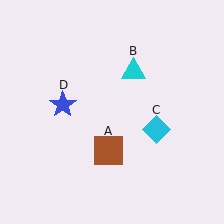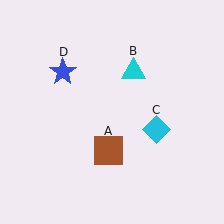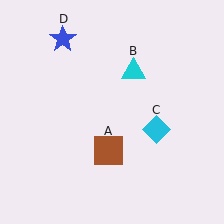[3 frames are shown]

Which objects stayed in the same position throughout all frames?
Brown square (object A) and cyan triangle (object B) and cyan diamond (object C) remained stationary.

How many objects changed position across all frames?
1 object changed position: blue star (object D).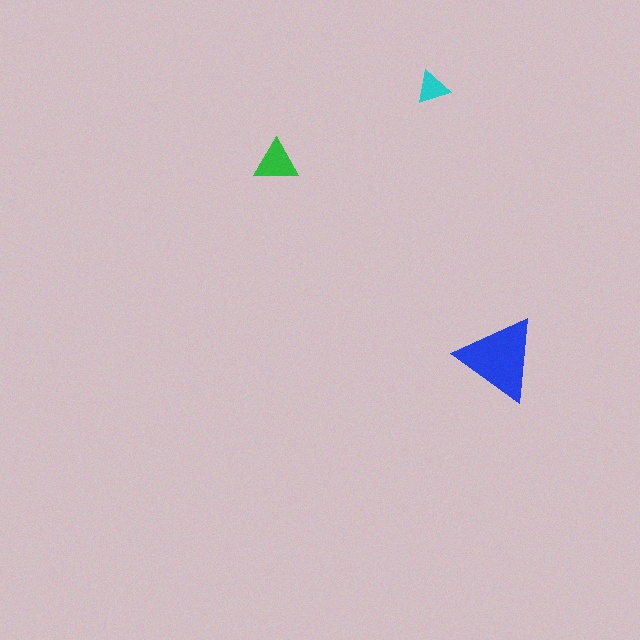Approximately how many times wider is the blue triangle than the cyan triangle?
About 2.5 times wider.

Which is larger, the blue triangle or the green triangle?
The blue one.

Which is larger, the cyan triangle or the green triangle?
The green one.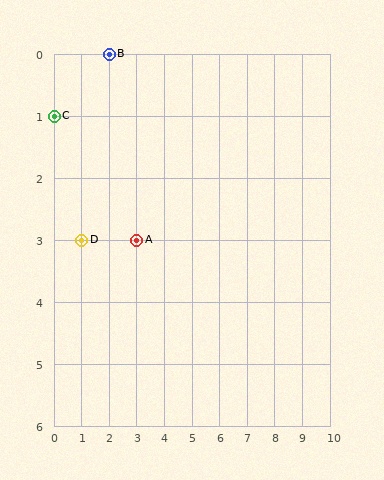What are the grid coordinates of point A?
Point A is at grid coordinates (3, 3).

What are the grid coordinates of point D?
Point D is at grid coordinates (1, 3).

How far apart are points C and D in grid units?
Points C and D are 1 column and 2 rows apart (about 2.2 grid units diagonally).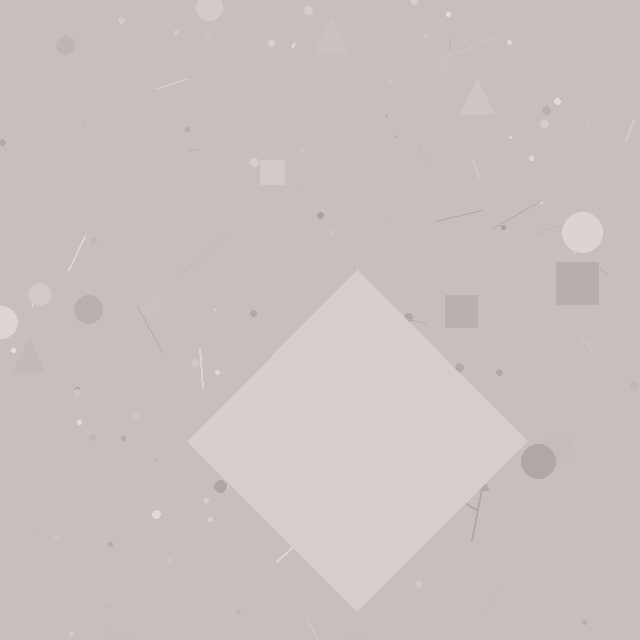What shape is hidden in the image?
A diamond is hidden in the image.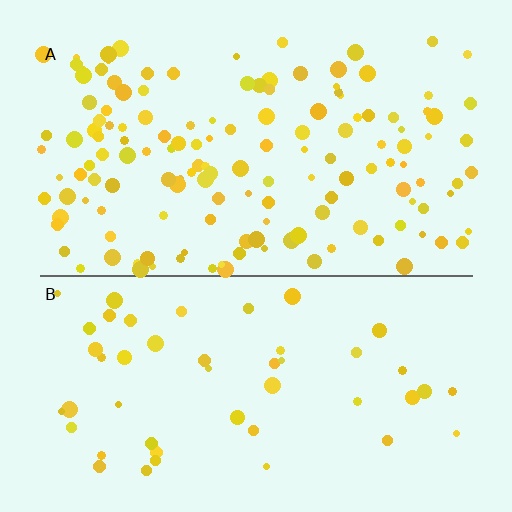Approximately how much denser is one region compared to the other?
Approximately 3.0× — region A over region B.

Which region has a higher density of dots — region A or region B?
A (the top).